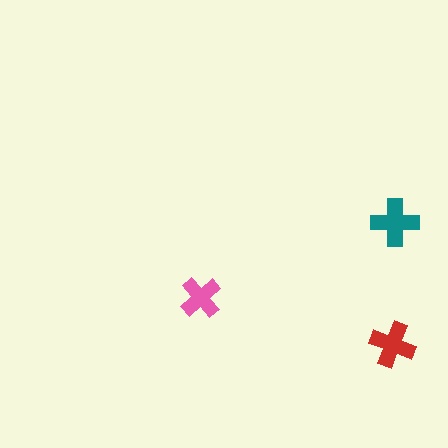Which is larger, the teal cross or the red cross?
The teal one.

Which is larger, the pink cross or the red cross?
The red one.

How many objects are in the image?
There are 3 objects in the image.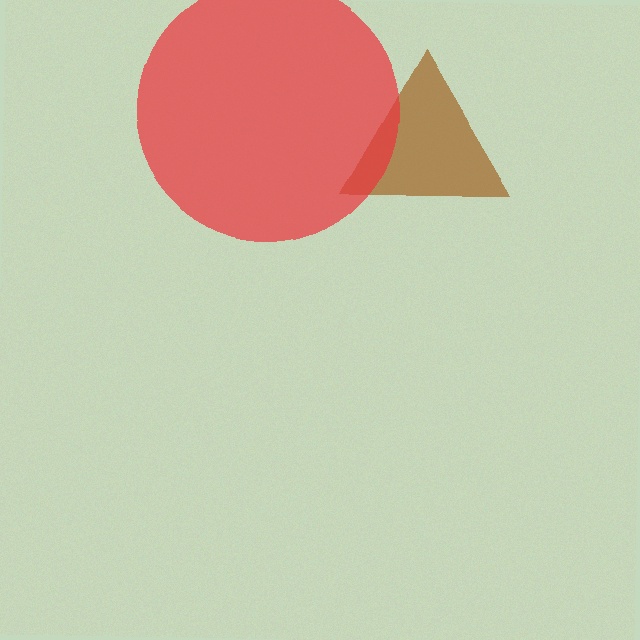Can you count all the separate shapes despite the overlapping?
Yes, there are 2 separate shapes.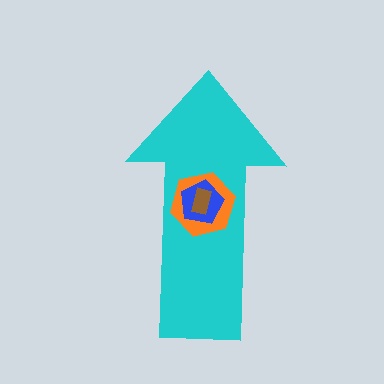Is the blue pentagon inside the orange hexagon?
Yes.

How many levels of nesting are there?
4.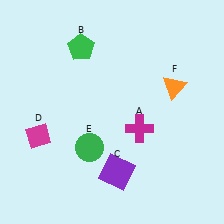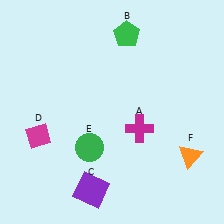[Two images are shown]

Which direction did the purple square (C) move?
The purple square (C) moved left.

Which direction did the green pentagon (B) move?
The green pentagon (B) moved right.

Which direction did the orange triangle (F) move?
The orange triangle (F) moved down.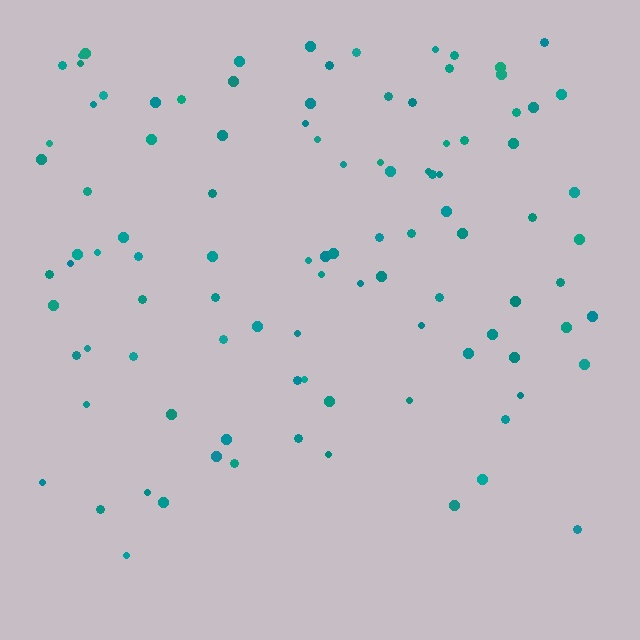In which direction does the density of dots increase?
From bottom to top, with the top side densest.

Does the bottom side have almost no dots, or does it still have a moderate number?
Still a moderate number, just noticeably fewer than the top.